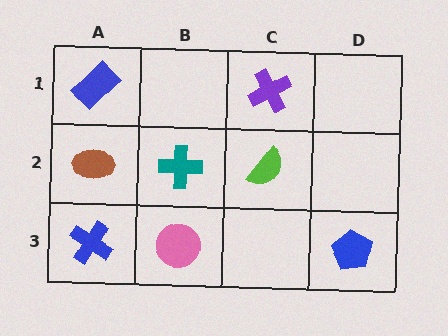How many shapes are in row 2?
3 shapes.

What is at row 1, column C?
A purple cross.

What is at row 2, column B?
A teal cross.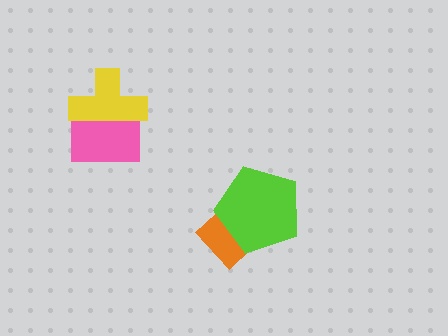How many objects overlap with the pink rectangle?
1 object overlaps with the pink rectangle.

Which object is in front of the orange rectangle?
The lime pentagon is in front of the orange rectangle.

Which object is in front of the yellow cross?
The pink rectangle is in front of the yellow cross.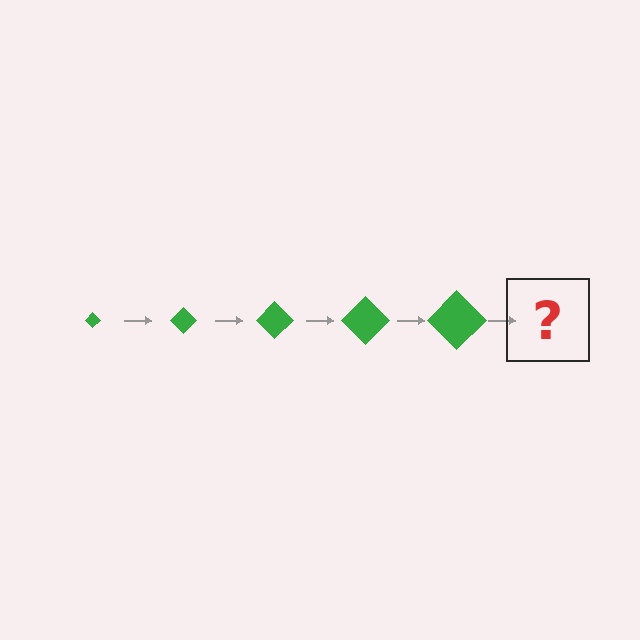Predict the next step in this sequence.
The next step is a green diamond, larger than the previous one.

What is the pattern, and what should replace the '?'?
The pattern is that the diamond gets progressively larger each step. The '?' should be a green diamond, larger than the previous one.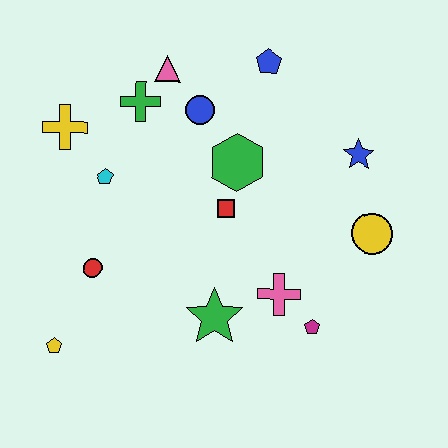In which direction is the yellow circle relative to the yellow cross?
The yellow circle is to the right of the yellow cross.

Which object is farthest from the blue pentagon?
The yellow pentagon is farthest from the blue pentagon.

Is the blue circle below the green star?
No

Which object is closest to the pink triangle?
The green cross is closest to the pink triangle.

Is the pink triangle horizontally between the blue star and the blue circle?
No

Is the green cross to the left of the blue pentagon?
Yes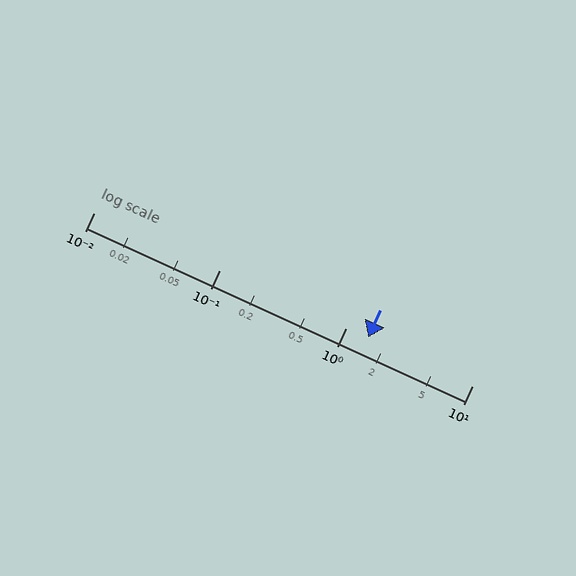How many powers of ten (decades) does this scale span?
The scale spans 3 decades, from 0.01 to 10.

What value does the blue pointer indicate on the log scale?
The pointer indicates approximately 1.5.